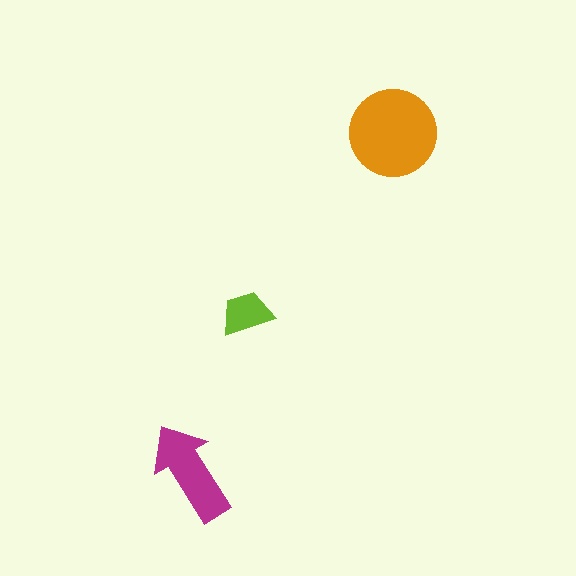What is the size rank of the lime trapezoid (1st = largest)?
3rd.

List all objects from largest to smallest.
The orange circle, the magenta arrow, the lime trapezoid.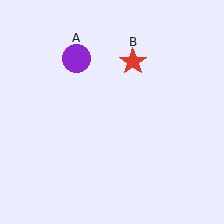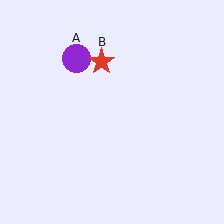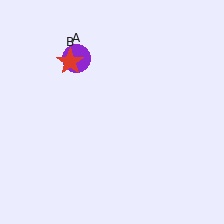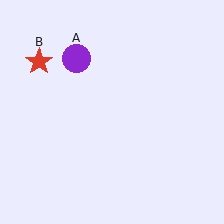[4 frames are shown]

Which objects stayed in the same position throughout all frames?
Purple circle (object A) remained stationary.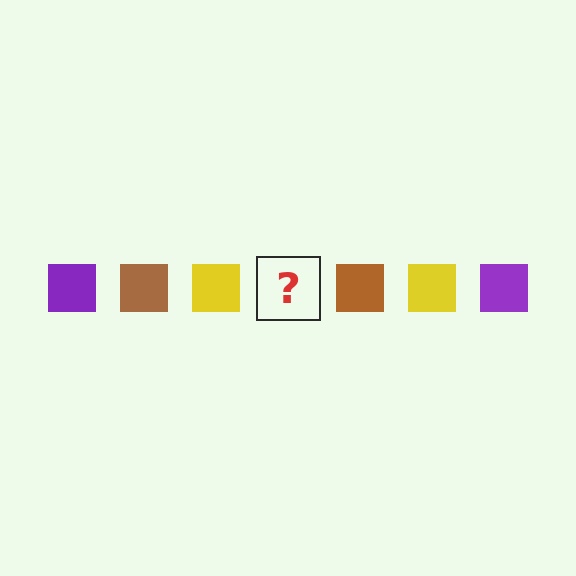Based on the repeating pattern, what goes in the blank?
The blank should be a purple square.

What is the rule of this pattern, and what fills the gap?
The rule is that the pattern cycles through purple, brown, yellow squares. The gap should be filled with a purple square.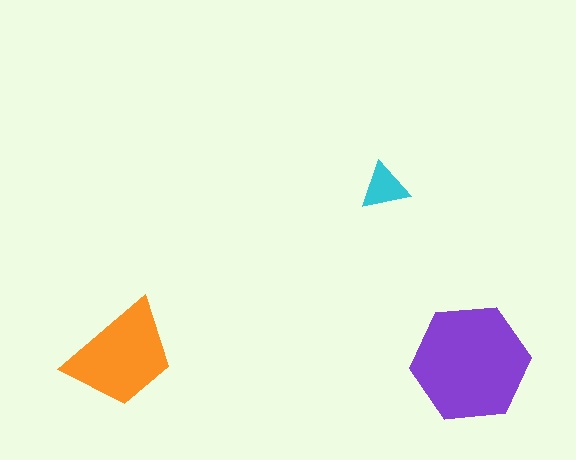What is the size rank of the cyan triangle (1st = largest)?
3rd.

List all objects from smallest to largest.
The cyan triangle, the orange trapezoid, the purple hexagon.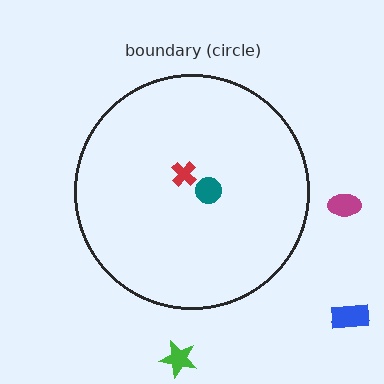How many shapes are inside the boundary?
2 inside, 3 outside.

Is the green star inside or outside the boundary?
Outside.